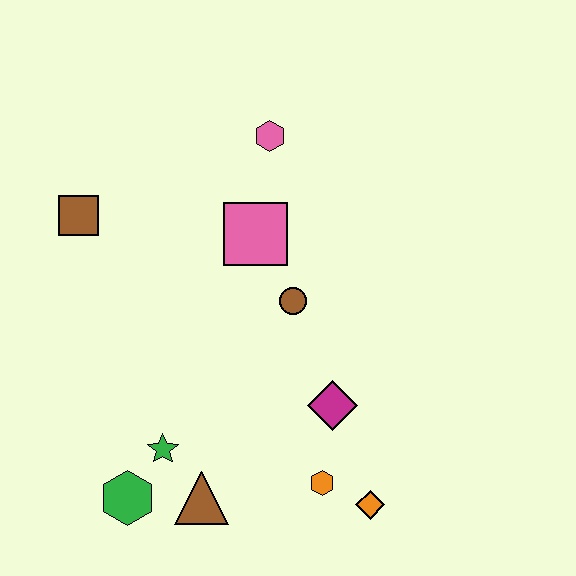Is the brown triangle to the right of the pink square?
No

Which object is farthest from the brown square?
The orange diamond is farthest from the brown square.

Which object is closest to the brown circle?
The pink square is closest to the brown circle.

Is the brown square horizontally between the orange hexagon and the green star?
No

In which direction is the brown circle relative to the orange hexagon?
The brown circle is above the orange hexagon.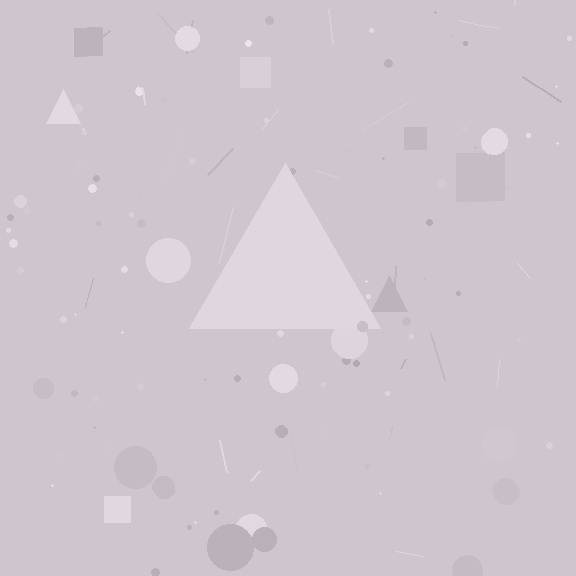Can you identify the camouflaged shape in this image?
The camouflaged shape is a triangle.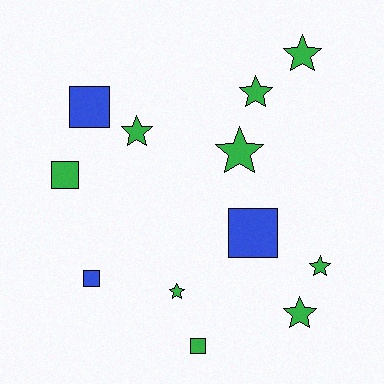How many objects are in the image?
There are 12 objects.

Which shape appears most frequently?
Star, with 7 objects.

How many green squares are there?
There are 2 green squares.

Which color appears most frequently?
Green, with 9 objects.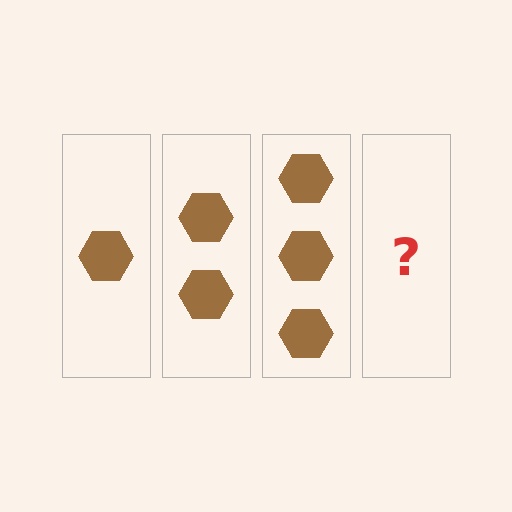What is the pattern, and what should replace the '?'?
The pattern is that each step adds one more hexagon. The '?' should be 4 hexagons.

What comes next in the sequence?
The next element should be 4 hexagons.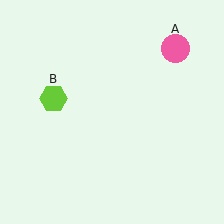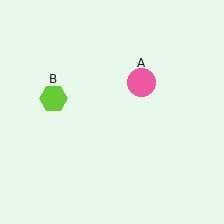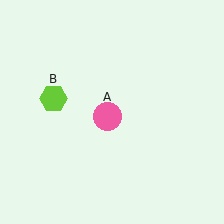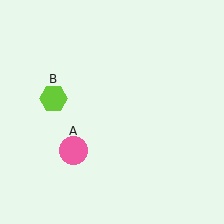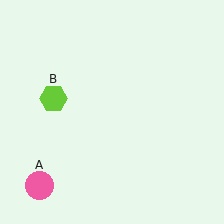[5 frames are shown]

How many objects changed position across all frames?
1 object changed position: pink circle (object A).